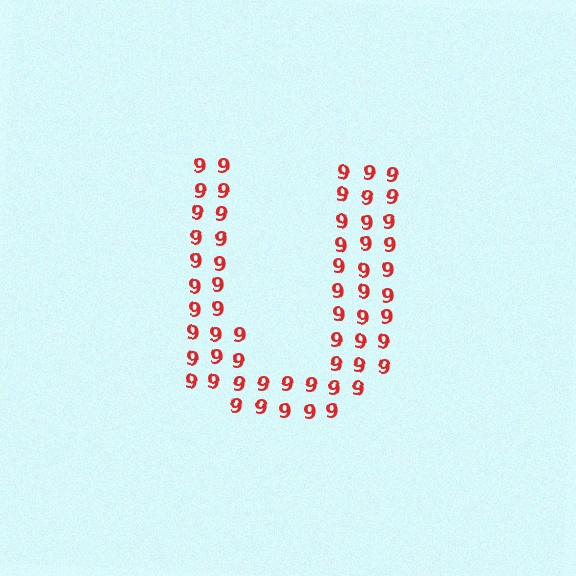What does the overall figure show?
The overall figure shows the letter U.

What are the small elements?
The small elements are digit 9's.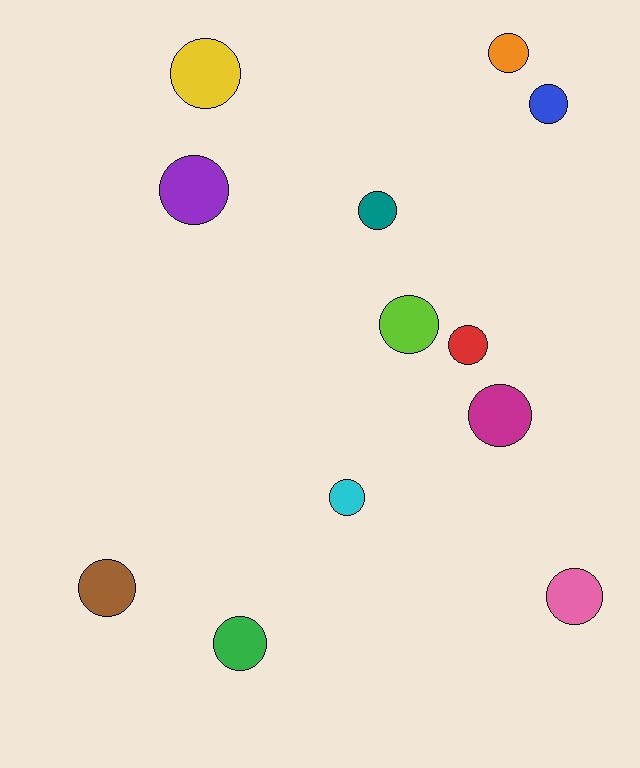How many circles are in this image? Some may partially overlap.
There are 12 circles.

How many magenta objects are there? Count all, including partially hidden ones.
There is 1 magenta object.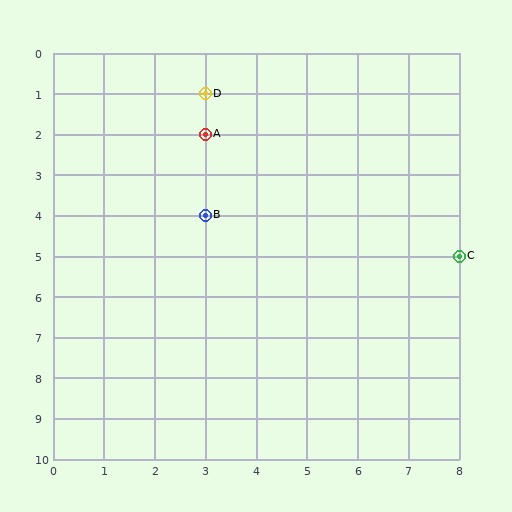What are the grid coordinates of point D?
Point D is at grid coordinates (3, 1).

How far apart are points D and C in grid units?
Points D and C are 5 columns and 4 rows apart (about 6.4 grid units diagonally).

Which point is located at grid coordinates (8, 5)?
Point C is at (8, 5).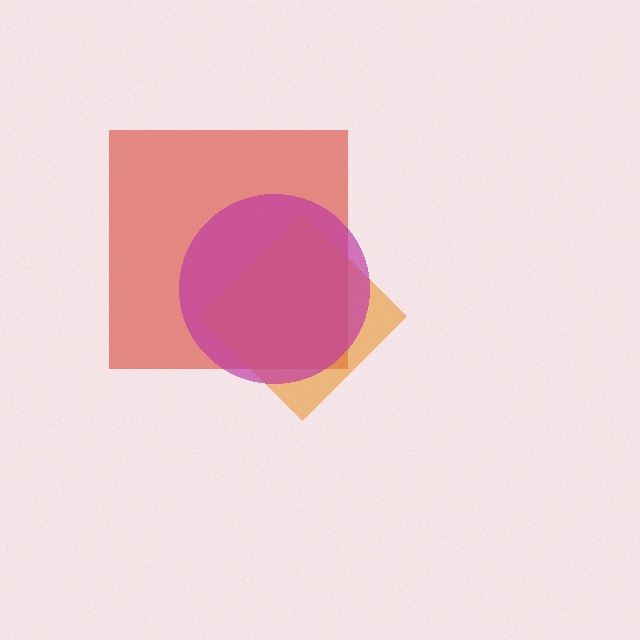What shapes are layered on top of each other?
The layered shapes are: a red square, an orange diamond, a magenta circle.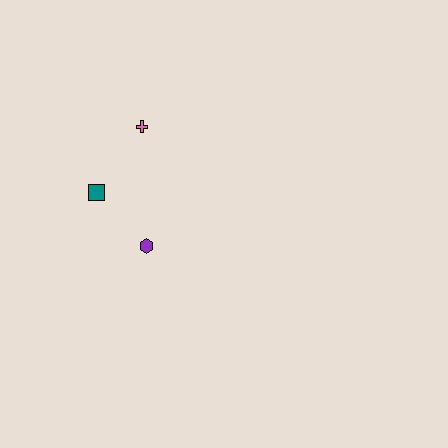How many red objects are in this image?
There are no red objects.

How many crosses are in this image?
There is 1 cross.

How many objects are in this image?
There are 3 objects.